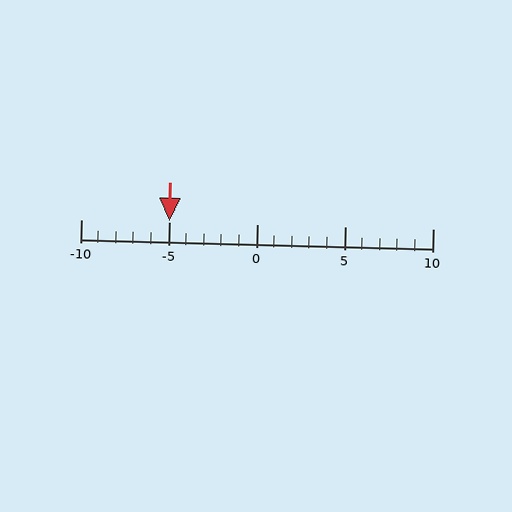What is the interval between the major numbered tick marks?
The major tick marks are spaced 5 units apart.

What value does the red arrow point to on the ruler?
The red arrow points to approximately -5.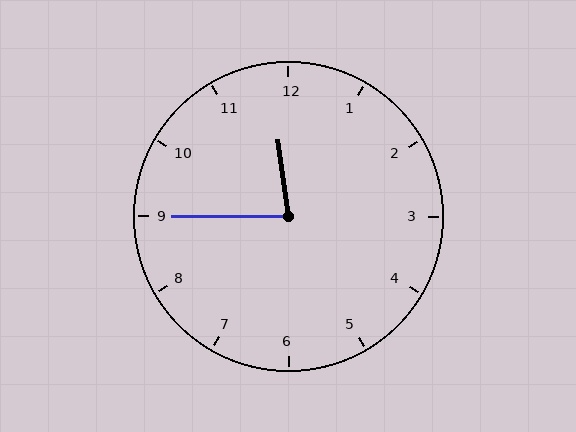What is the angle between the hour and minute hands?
Approximately 82 degrees.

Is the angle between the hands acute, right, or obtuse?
It is acute.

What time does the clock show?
11:45.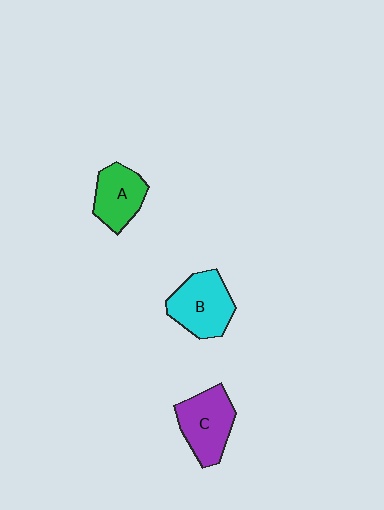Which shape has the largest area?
Shape B (cyan).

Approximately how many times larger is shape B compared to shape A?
Approximately 1.2 times.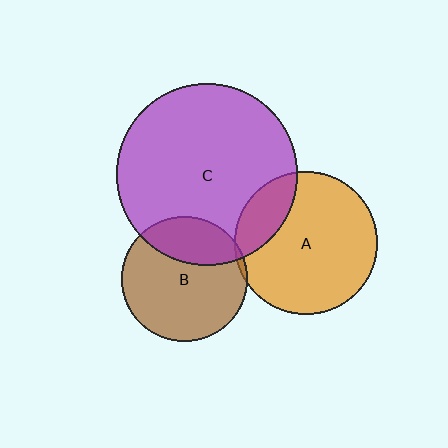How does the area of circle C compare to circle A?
Approximately 1.6 times.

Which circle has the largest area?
Circle C (purple).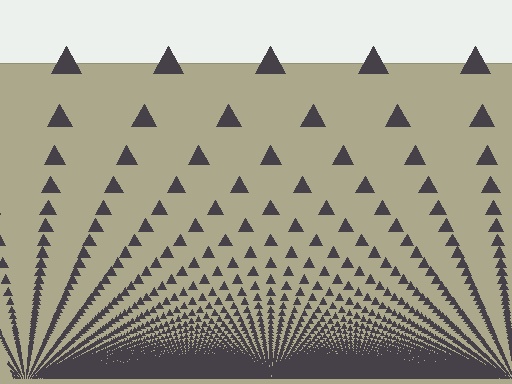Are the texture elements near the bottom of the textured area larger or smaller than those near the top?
Smaller. The gradient is inverted — elements near the bottom are smaller and denser.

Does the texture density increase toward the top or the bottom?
Density increases toward the bottom.